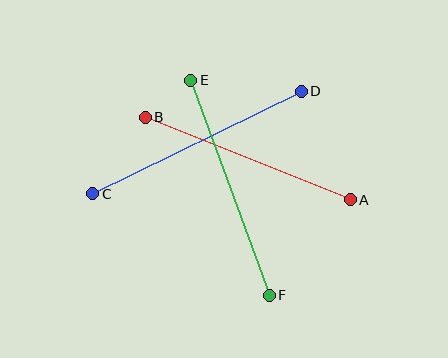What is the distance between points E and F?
The distance is approximately 228 pixels.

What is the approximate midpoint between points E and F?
The midpoint is at approximately (230, 188) pixels.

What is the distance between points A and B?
The distance is approximately 221 pixels.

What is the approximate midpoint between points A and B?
The midpoint is at approximately (248, 159) pixels.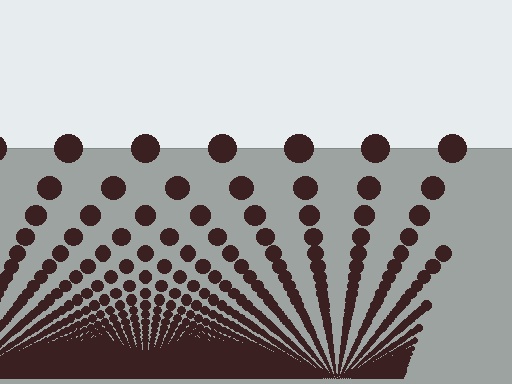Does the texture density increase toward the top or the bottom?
Density increases toward the bottom.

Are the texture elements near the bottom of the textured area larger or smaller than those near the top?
Smaller. The gradient is inverted — elements near the bottom are smaller and denser.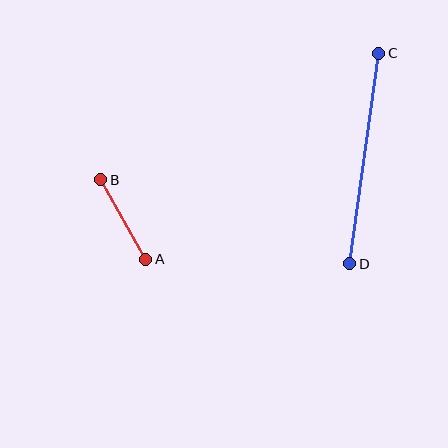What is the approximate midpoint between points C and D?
The midpoint is at approximately (364, 158) pixels.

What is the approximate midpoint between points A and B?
The midpoint is at approximately (123, 219) pixels.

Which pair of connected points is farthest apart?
Points C and D are farthest apart.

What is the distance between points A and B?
The distance is approximately 91 pixels.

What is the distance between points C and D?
The distance is approximately 212 pixels.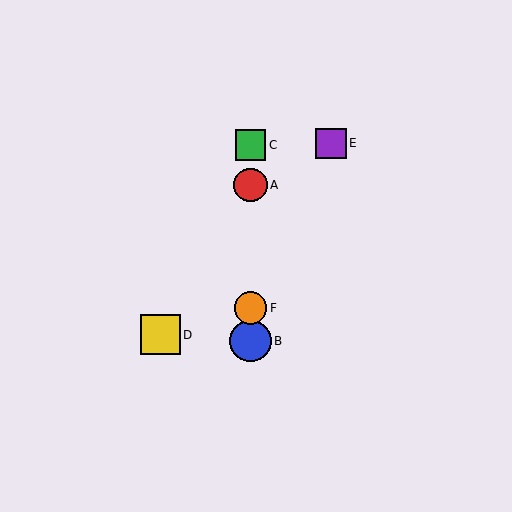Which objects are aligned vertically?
Objects A, B, C, F are aligned vertically.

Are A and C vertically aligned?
Yes, both are at x≈250.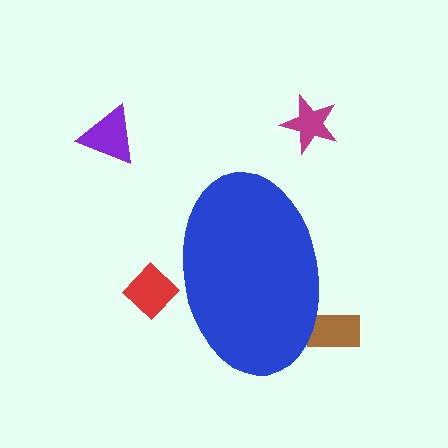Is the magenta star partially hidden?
No, the magenta star is fully visible.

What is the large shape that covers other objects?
A blue ellipse.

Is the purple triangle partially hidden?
No, the purple triangle is fully visible.